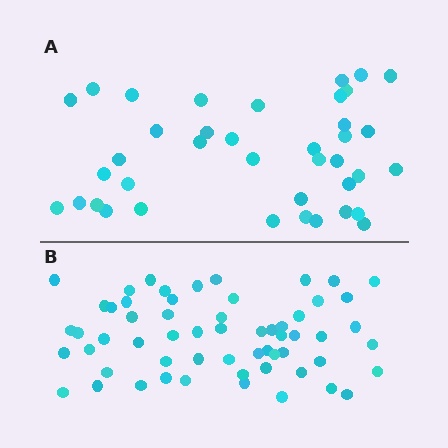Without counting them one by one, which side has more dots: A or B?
Region B (the bottom region) has more dots.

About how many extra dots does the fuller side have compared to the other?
Region B has approximately 20 more dots than region A.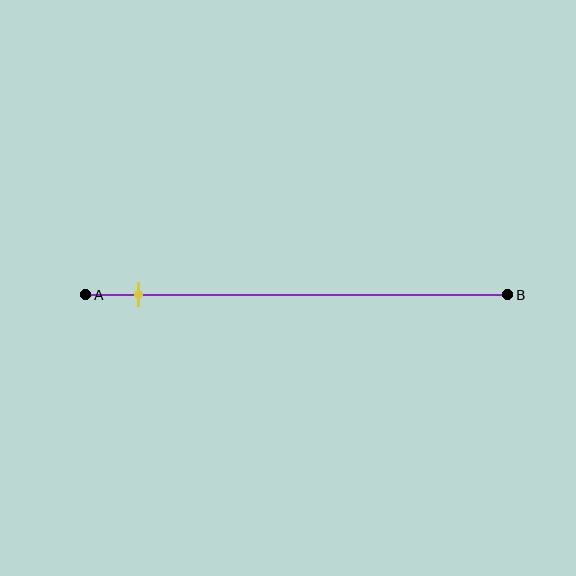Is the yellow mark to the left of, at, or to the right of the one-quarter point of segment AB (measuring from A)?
The yellow mark is to the left of the one-quarter point of segment AB.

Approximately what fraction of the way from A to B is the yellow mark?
The yellow mark is approximately 15% of the way from A to B.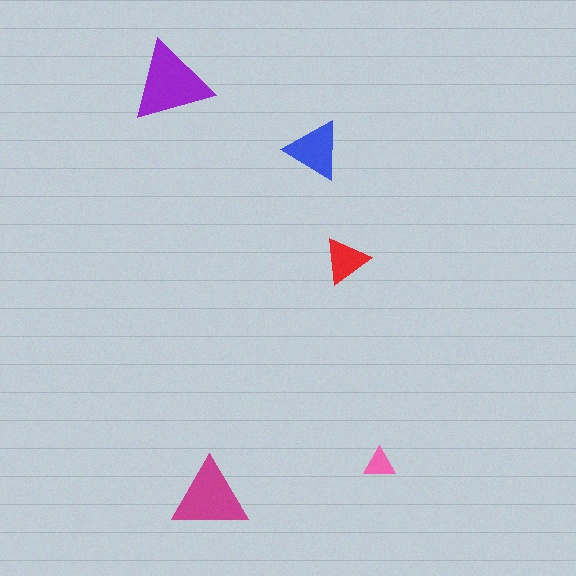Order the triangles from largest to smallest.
the purple one, the magenta one, the blue one, the red one, the pink one.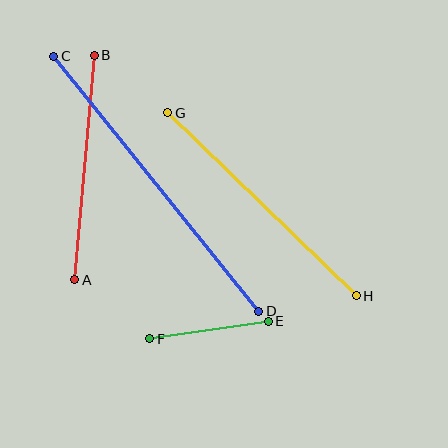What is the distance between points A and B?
The distance is approximately 225 pixels.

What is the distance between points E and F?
The distance is approximately 120 pixels.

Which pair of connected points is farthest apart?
Points C and D are farthest apart.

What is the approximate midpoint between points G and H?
The midpoint is at approximately (262, 204) pixels.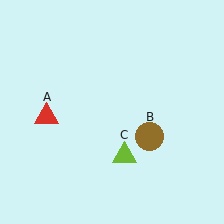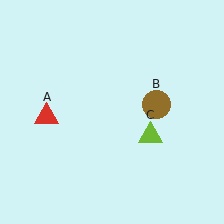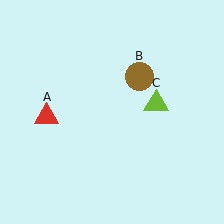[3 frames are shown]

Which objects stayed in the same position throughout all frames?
Red triangle (object A) remained stationary.